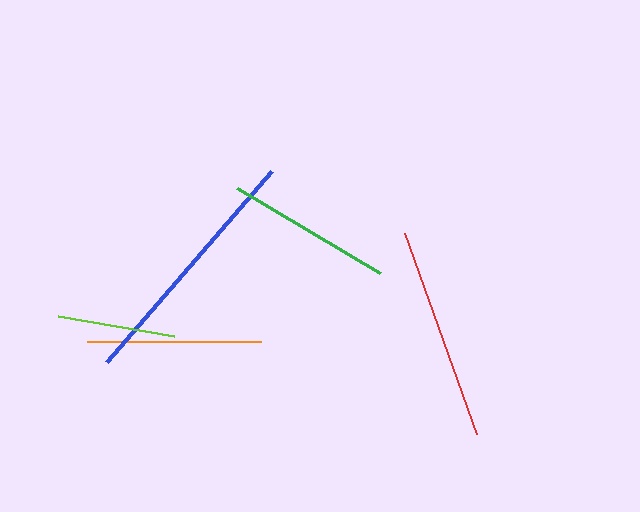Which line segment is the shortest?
The lime line is the shortest at approximately 118 pixels.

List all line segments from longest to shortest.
From longest to shortest: blue, red, orange, green, lime.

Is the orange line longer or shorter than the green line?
The orange line is longer than the green line.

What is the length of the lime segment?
The lime segment is approximately 118 pixels long.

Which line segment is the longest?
The blue line is the longest at approximately 253 pixels.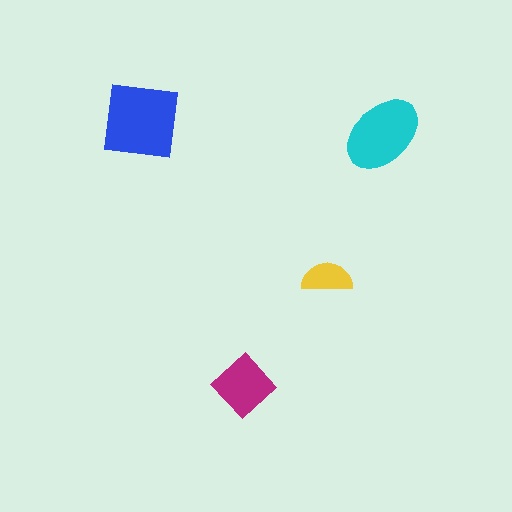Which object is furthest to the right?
The cyan ellipse is rightmost.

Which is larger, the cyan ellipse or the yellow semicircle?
The cyan ellipse.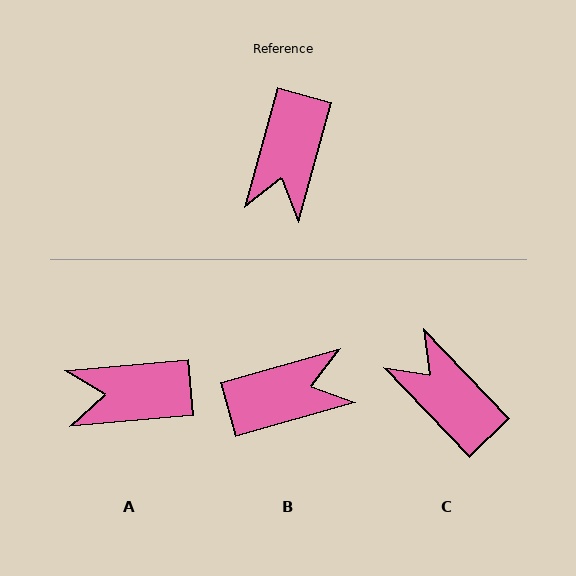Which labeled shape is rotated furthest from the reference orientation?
C, about 121 degrees away.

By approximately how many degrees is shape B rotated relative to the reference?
Approximately 121 degrees counter-clockwise.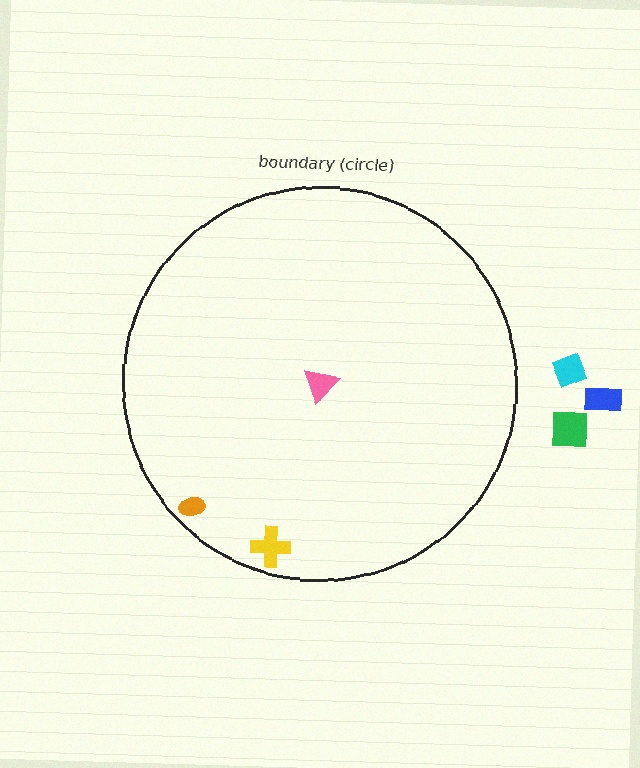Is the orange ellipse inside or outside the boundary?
Inside.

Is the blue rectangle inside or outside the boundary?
Outside.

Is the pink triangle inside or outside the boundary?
Inside.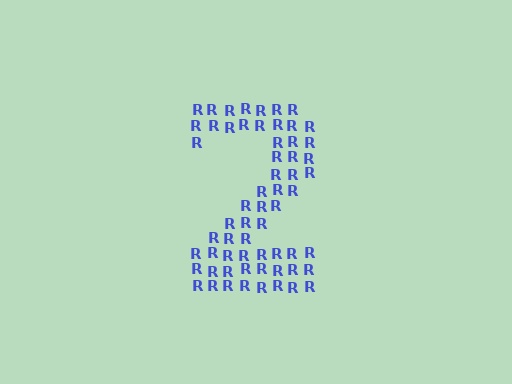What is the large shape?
The large shape is the digit 2.